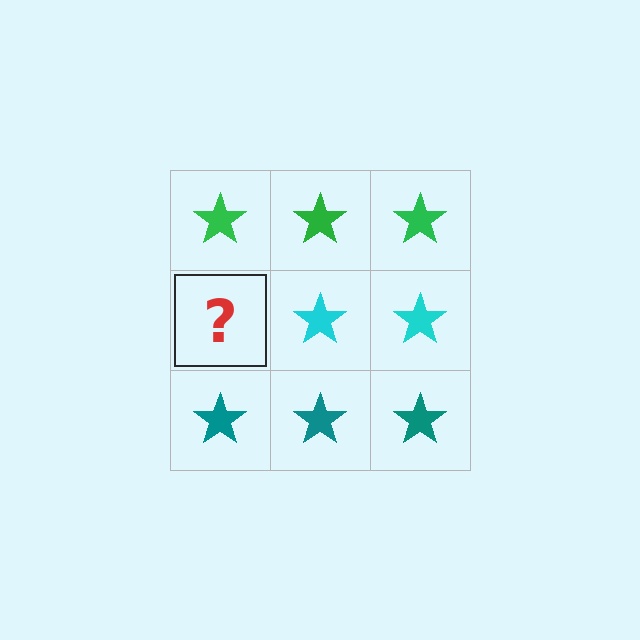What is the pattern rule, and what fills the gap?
The rule is that each row has a consistent color. The gap should be filled with a cyan star.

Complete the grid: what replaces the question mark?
The question mark should be replaced with a cyan star.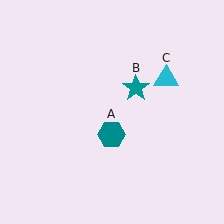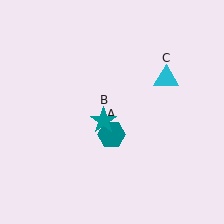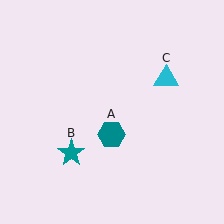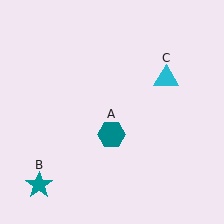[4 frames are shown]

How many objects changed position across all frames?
1 object changed position: teal star (object B).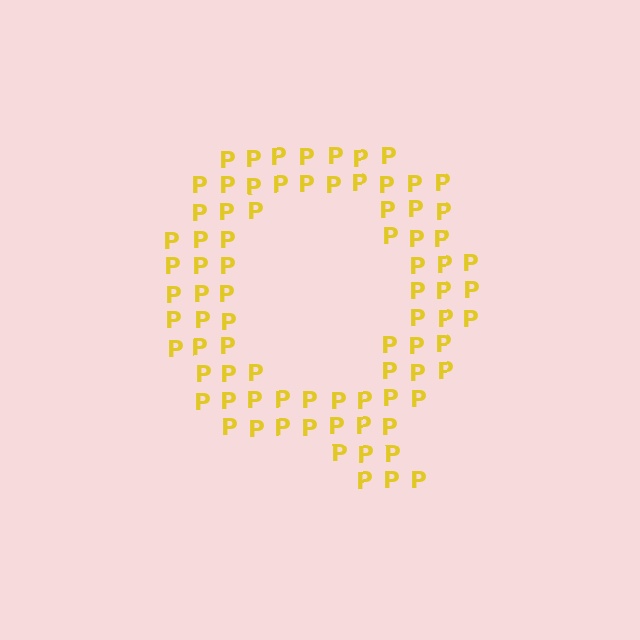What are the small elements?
The small elements are letter P's.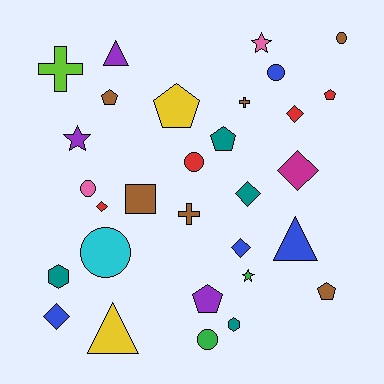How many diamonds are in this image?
There are 6 diamonds.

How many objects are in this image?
There are 30 objects.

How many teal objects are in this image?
There are 4 teal objects.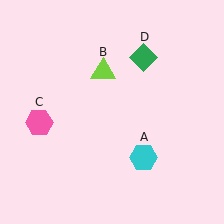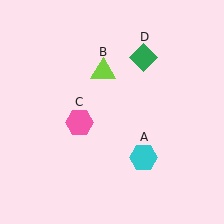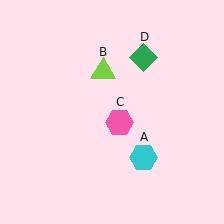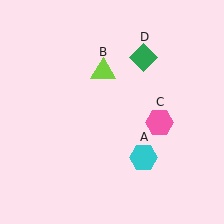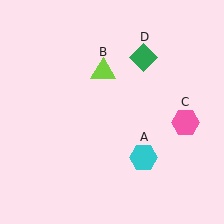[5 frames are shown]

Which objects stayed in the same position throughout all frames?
Cyan hexagon (object A) and lime triangle (object B) and green diamond (object D) remained stationary.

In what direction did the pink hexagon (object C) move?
The pink hexagon (object C) moved right.